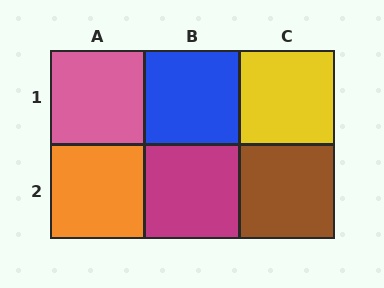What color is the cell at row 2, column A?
Orange.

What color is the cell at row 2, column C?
Brown.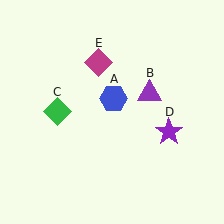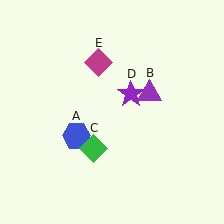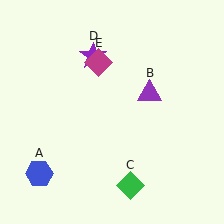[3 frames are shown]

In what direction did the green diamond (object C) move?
The green diamond (object C) moved down and to the right.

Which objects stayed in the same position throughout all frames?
Purple triangle (object B) and magenta diamond (object E) remained stationary.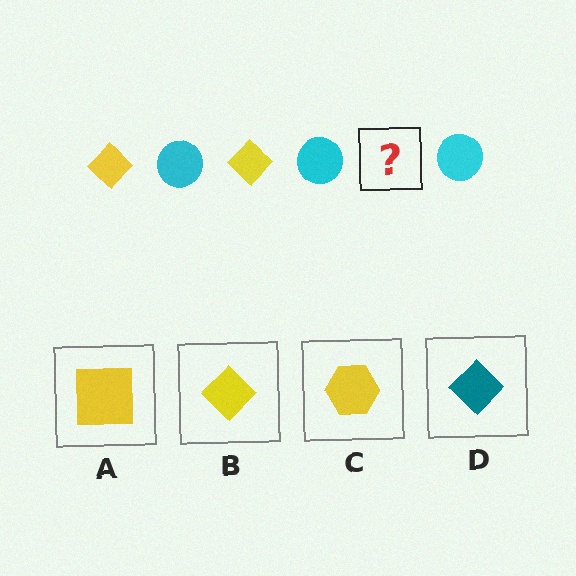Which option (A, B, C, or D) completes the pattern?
B.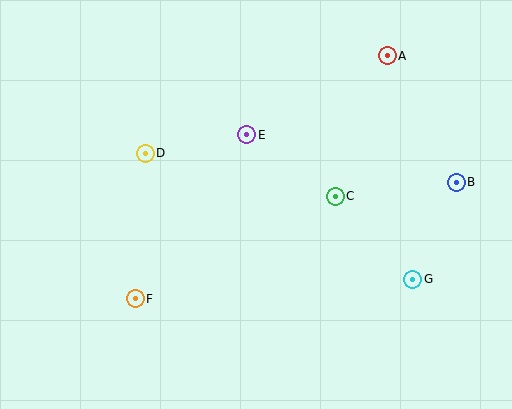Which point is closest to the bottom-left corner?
Point F is closest to the bottom-left corner.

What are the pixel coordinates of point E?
Point E is at (247, 135).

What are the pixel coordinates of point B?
Point B is at (456, 182).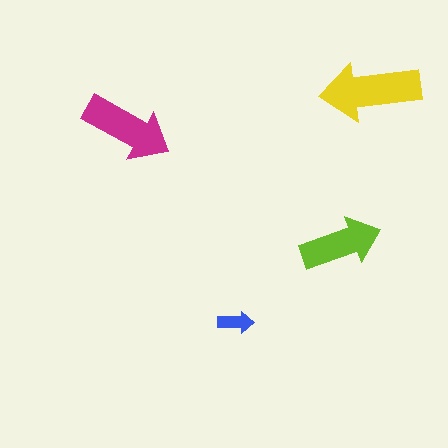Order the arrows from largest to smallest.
the yellow one, the magenta one, the lime one, the blue one.